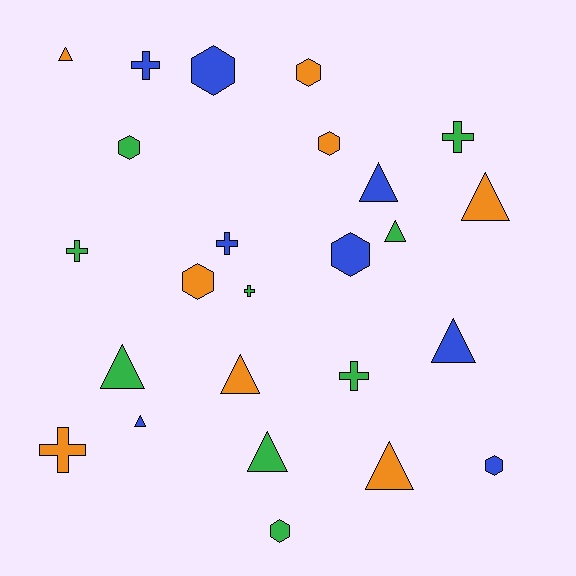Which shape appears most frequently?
Triangle, with 10 objects.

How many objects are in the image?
There are 25 objects.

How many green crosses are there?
There are 4 green crosses.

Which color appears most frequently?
Green, with 9 objects.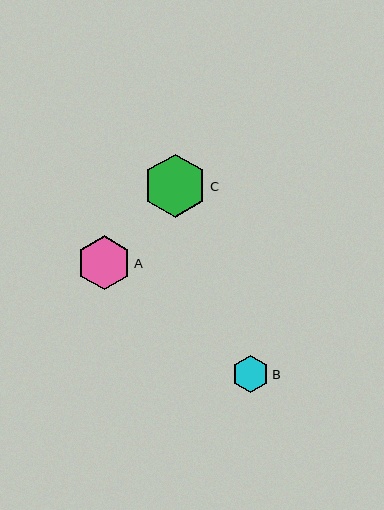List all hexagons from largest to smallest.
From largest to smallest: C, A, B.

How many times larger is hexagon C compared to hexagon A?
Hexagon C is approximately 1.2 times the size of hexagon A.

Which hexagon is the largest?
Hexagon C is the largest with a size of approximately 64 pixels.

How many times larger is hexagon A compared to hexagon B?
Hexagon A is approximately 1.5 times the size of hexagon B.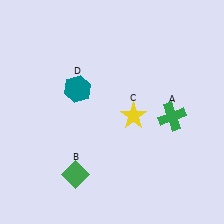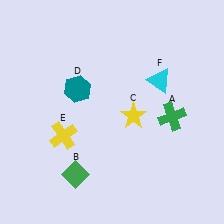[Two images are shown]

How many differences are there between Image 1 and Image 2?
There are 2 differences between the two images.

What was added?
A yellow cross (E), a cyan triangle (F) were added in Image 2.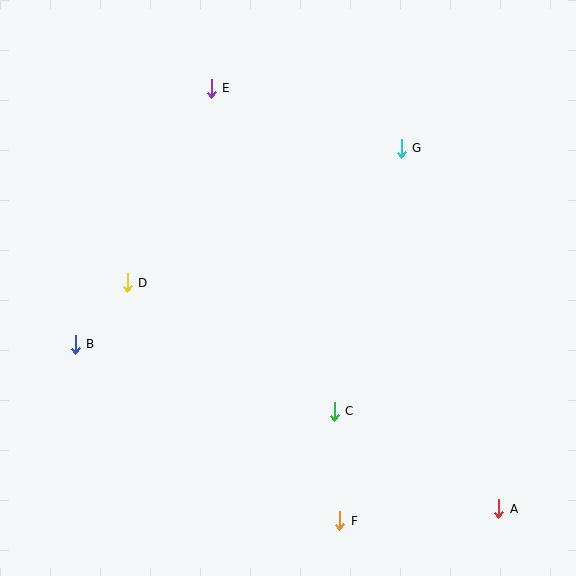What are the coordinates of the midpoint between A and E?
The midpoint between A and E is at (355, 298).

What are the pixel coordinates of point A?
Point A is at (499, 509).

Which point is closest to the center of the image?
Point C at (334, 411) is closest to the center.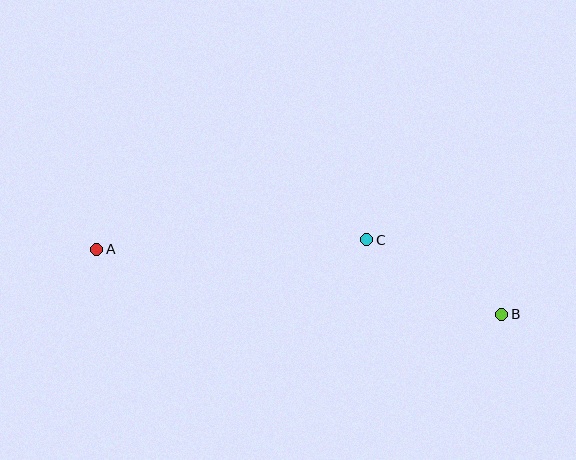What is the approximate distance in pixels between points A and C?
The distance between A and C is approximately 270 pixels.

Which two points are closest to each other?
Points B and C are closest to each other.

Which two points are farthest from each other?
Points A and B are farthest from each other.